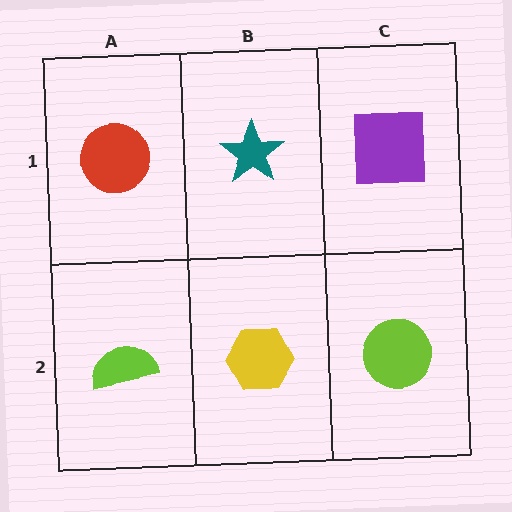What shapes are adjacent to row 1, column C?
A lime circle (row 2, column C), a teal star (row 1, column B).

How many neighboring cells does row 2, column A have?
2.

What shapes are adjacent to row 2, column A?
A red circle (row 1, column A), a yellow hexagon (row 2, column B).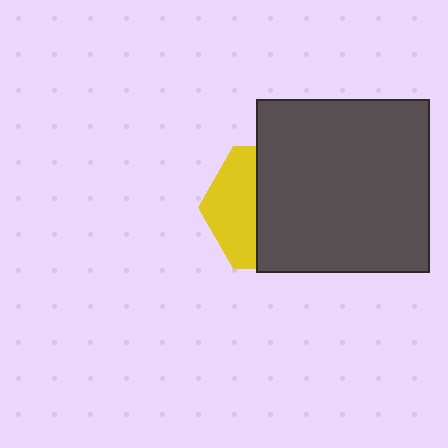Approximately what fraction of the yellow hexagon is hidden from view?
Roughly 62% of the yellow hexagon is hidden behind the dark gray square.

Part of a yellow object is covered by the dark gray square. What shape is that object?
It is a hexagon.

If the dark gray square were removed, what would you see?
You would see the complete yellow hexagon.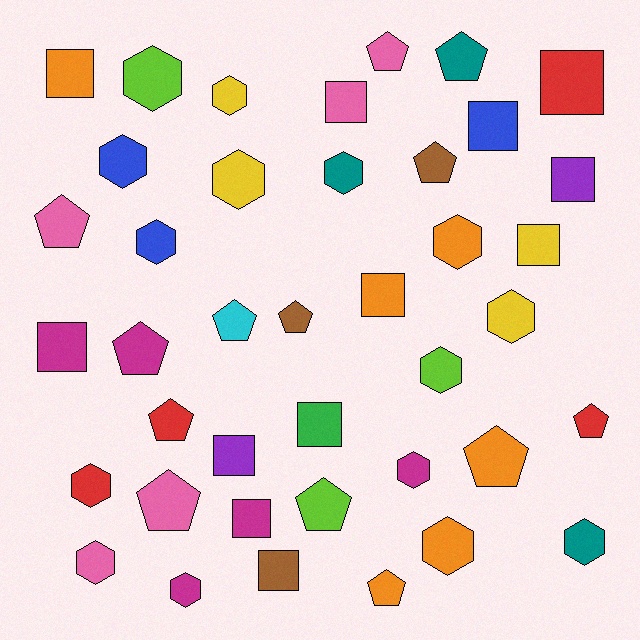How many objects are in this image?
There are 40 objects.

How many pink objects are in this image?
There are 5 pink objects.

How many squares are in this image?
There are 12 squares.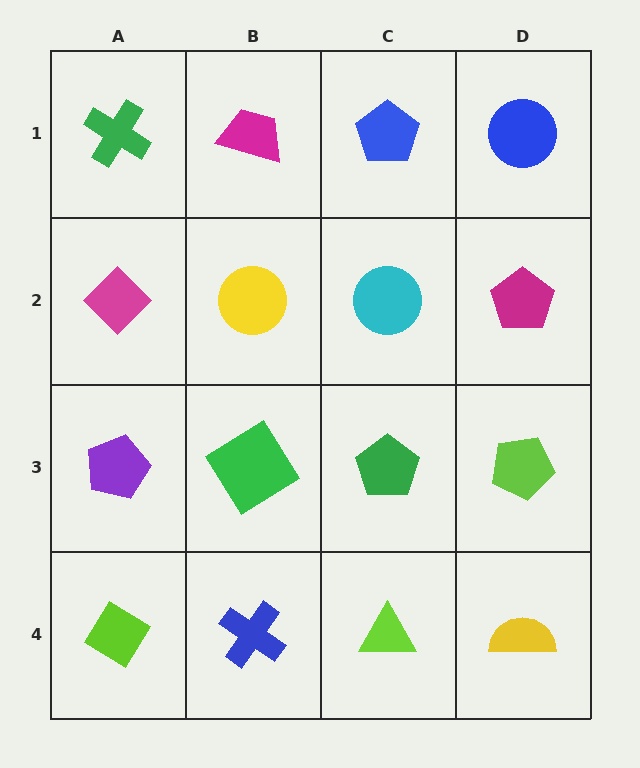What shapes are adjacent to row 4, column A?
A purple pentagon (row 3, column A), a blue cross (row 4, column B).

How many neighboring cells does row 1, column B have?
3.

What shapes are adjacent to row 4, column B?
A green diamond (row 3, column B), a lime diamond (row 4, column A), a lime triangle (row 4, column C).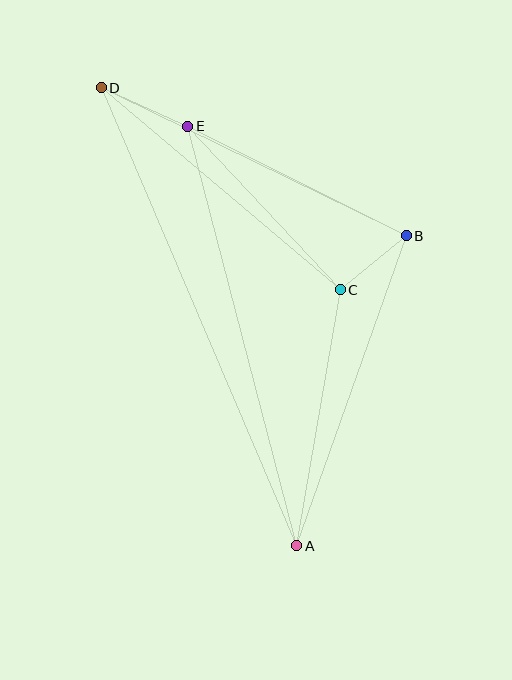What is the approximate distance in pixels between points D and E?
The distance between D and E is approximately 94 pixels.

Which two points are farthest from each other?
Points A and D are farthest from each other.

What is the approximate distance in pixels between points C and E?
The distance between C and E is approximately 224 pixels.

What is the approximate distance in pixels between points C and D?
The distance between C and D is approximately 313 pixels.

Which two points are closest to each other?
Points B and C are closest to each other.